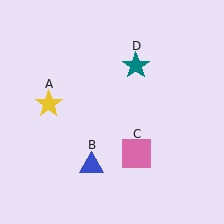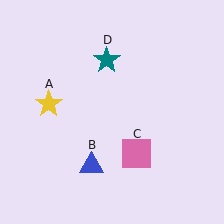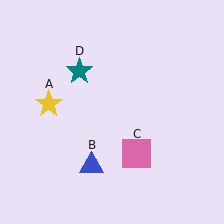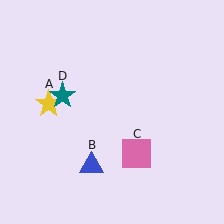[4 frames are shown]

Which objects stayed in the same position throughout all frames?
Yellow star (object A) and blue triangle (object B) and pink square (object C) remained stationary.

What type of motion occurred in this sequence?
The teal star (object D) rotated counterclockwise around the center of the scene.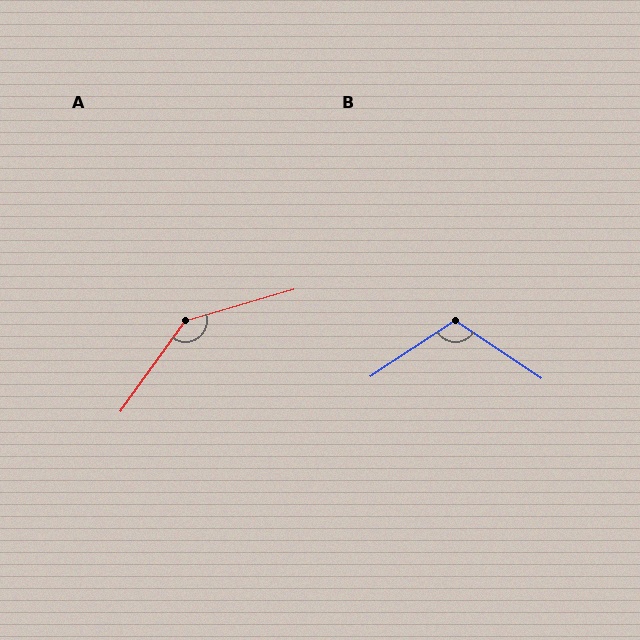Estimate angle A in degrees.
Approximately 142 degrees.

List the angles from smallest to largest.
B (112°), A (142°).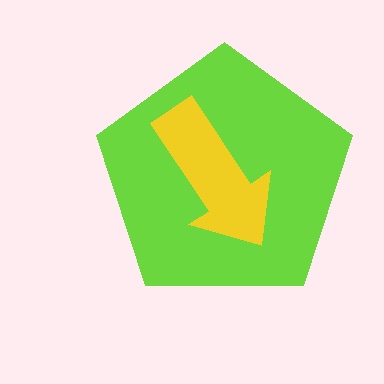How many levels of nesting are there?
2.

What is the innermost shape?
The yellow arrow.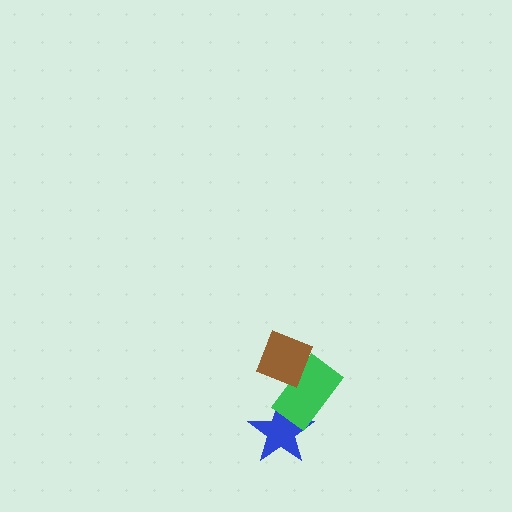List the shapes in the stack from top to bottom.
From top to bottom: the brown diamond, the green rectangle, the blue star.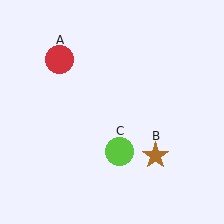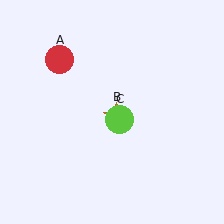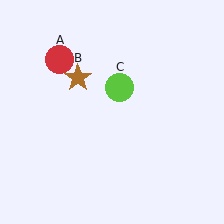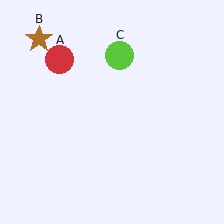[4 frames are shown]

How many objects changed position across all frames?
2 objects changed position: brown star (object B), lime circle (object C).